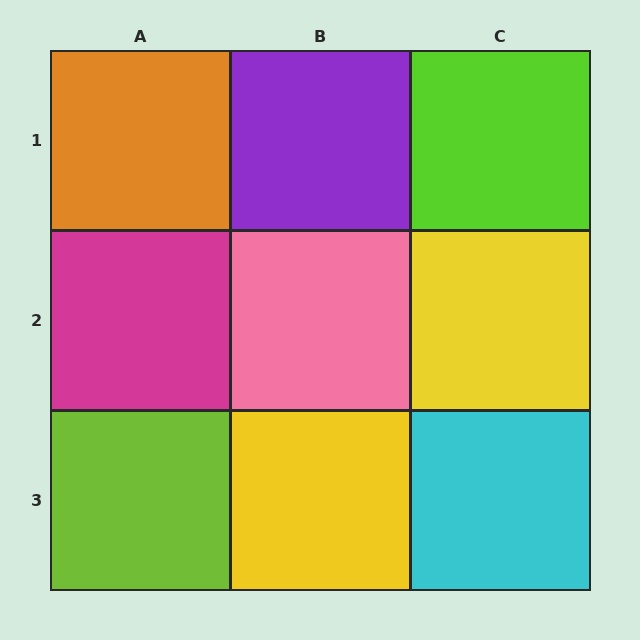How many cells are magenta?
1 cell is magenta.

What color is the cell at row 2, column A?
Magenta.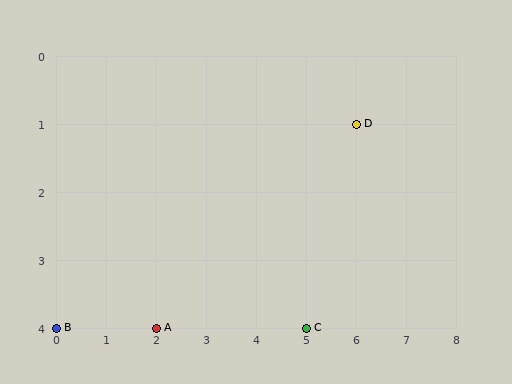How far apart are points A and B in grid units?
Points A and B are 2 columns apart.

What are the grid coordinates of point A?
Point A is at grid coordinates (2, 4).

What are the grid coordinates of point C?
Point C is at grid coordinates (5, 4).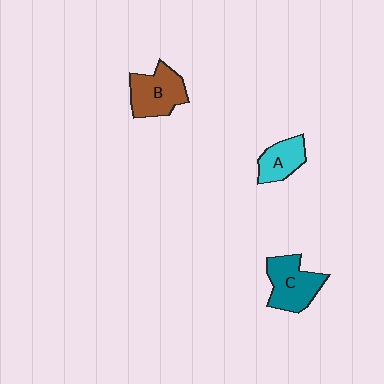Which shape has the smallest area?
Shape A (cyan).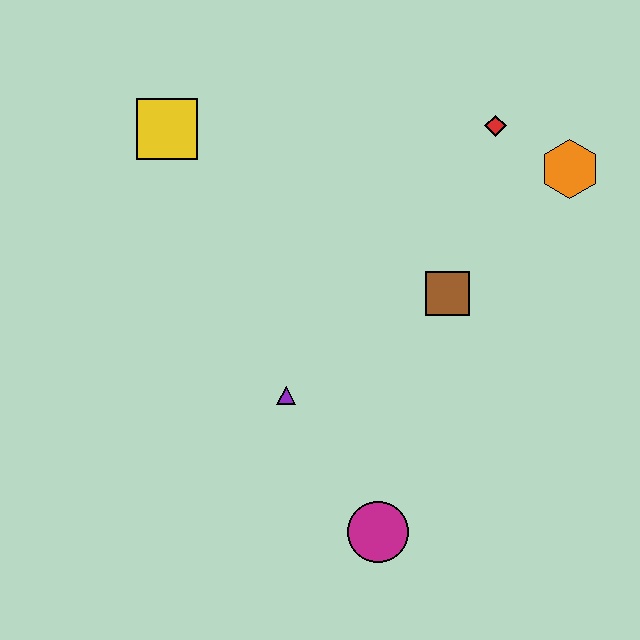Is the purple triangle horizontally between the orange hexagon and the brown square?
No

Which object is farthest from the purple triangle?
The orange hexagon is farthest from the purple triangle.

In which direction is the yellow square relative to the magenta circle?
The yellow square is above the magenta circle.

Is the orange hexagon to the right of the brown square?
Yes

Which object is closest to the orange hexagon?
The red diamond is closest to the orange hexagon.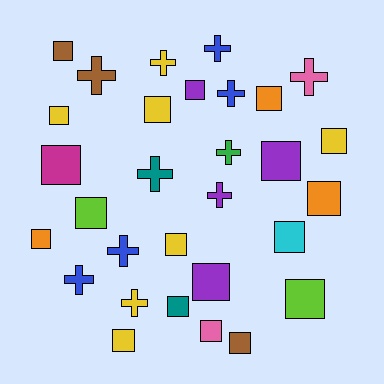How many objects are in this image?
There are 30 objects.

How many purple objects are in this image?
There are 4 purple objects.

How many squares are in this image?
There are 19 squares.